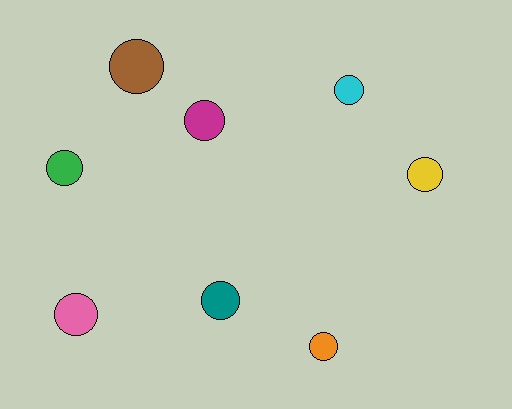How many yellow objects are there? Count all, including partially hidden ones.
There is 1 yellow object.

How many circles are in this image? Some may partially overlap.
There are 8 circles.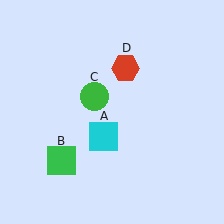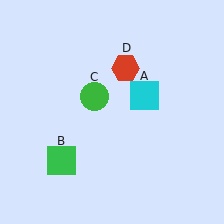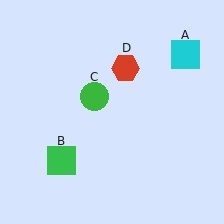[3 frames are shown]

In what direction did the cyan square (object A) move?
The cyan square (object A) moved up and to the right.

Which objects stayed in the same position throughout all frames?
Green square (object B) and green circle (object C) and red hexagon (object D) remained stationary.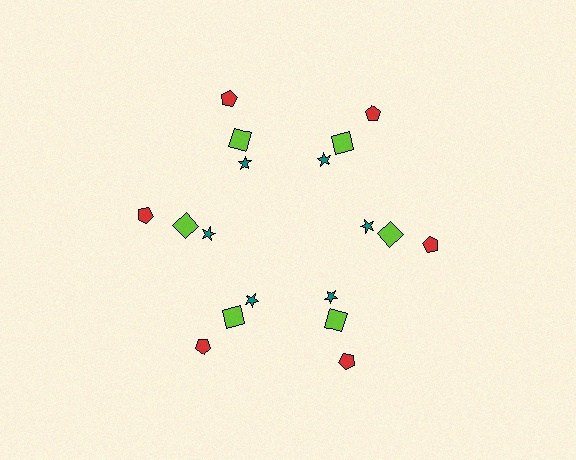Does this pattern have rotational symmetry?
Yes, this pattern has 6-fold rotational symmetry. It looks the same after rotating 60 degrees around the center.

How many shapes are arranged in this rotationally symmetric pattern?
There are 18 shapes, arranged in 6 groups of 3.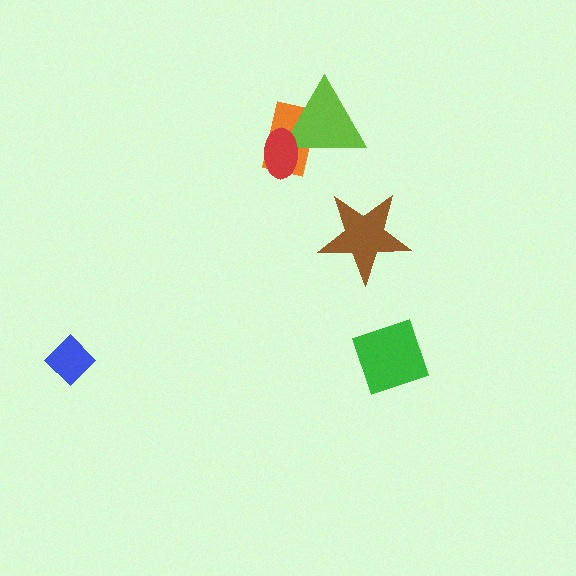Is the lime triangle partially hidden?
Yes, it is partially covered by another shape.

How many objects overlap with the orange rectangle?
2 objects overlap with the orange rectangle.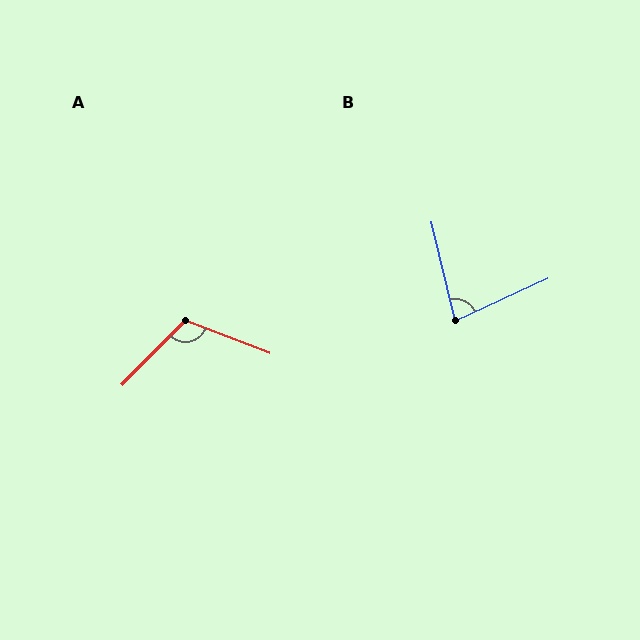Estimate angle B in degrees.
Approximately 79 degrees.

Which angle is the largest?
A, at approximately 114 degrees.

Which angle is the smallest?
B, at approximately 79 degrees.